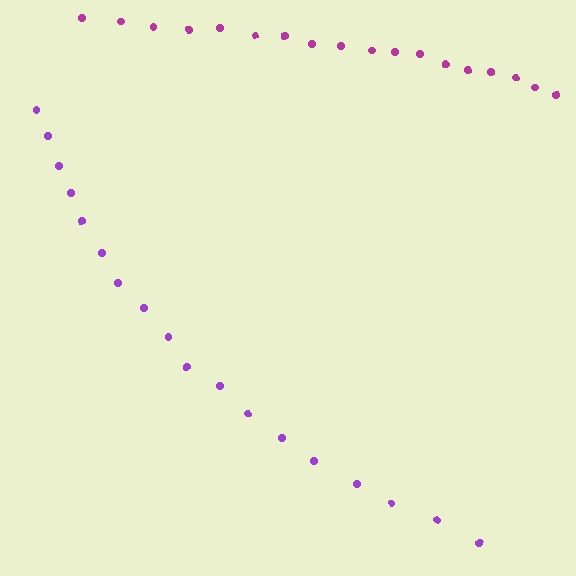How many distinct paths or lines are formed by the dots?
There are 2 distinct paths.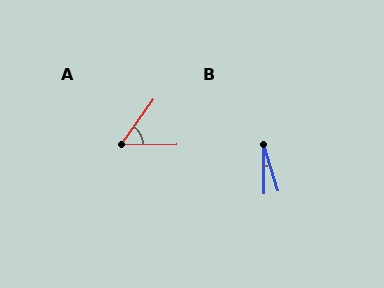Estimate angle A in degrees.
Approximately 54 degrees.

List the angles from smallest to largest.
B (16°), A (54°).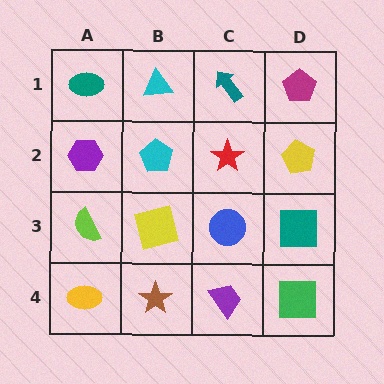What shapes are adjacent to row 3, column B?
A cyan pentagon (row 2, column B), a brown star (row 4, column B), a lime semicircle (row 3, column A), a blue circle (row 3, column C).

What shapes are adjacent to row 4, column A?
A lime semicircle (row 3, column A), a brown star (row 4, column B).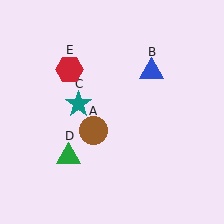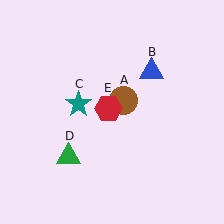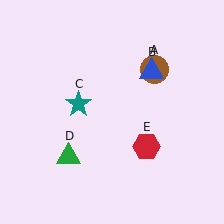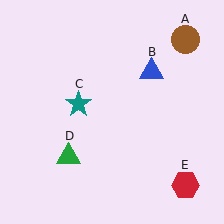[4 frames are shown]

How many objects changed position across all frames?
2 objects changed position: brown circle (object A), red hexagon (object E).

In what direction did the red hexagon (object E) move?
The red hexagon (object E) moved down and to the right.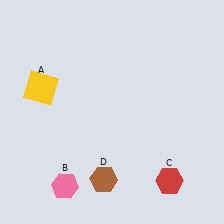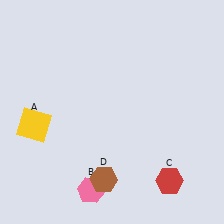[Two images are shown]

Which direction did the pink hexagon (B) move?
The pink hexagon (B) moved right.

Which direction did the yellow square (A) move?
The yellow square (A) moved down.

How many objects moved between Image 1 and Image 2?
2 objects moved between the two images.